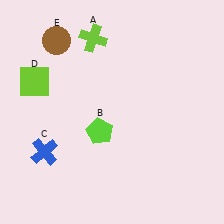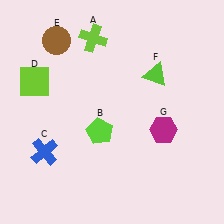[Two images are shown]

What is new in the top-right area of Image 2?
A lime triangle (F) was added in the top-right area of Image 2.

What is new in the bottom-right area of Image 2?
A magenta hexagon (G) was added in the bottom-right area of Image 2.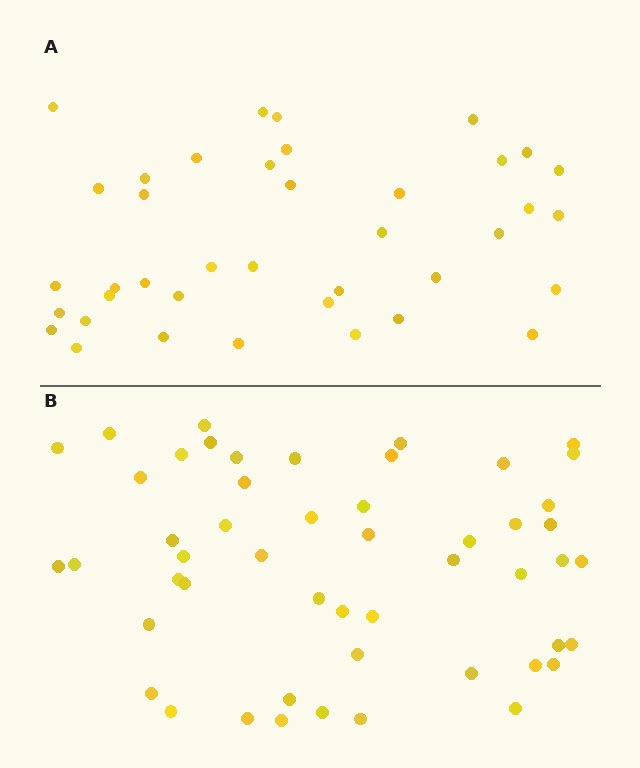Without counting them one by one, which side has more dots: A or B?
Region B (the bottom region) has more dots.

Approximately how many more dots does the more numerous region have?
Region B has roughly 12 or so more dots than region A.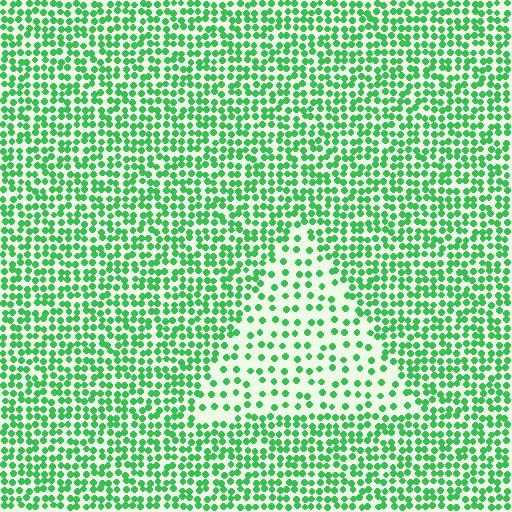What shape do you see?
I see a triangle.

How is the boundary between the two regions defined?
The boundary is defined by a change in element density (approximately 2.2x ratio). All elements are the same color, size, and shape.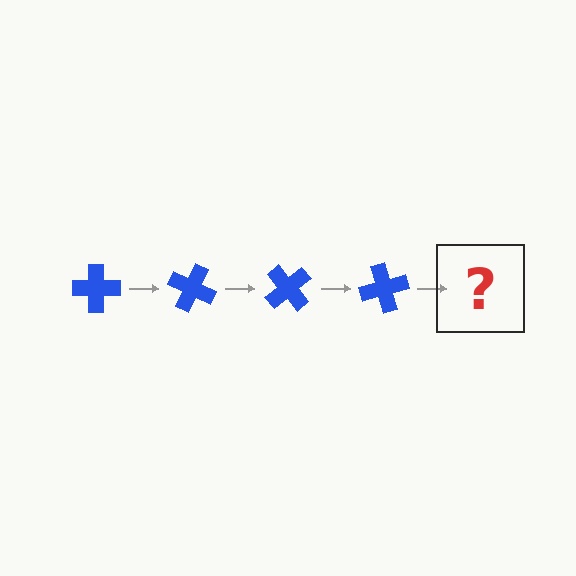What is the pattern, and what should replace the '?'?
The pattern is that the cross rotates 25 degrees each step. The '?' should be a blue cross rotated 100 degrees.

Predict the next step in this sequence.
The next step is a blue cross rotated 100 degrees.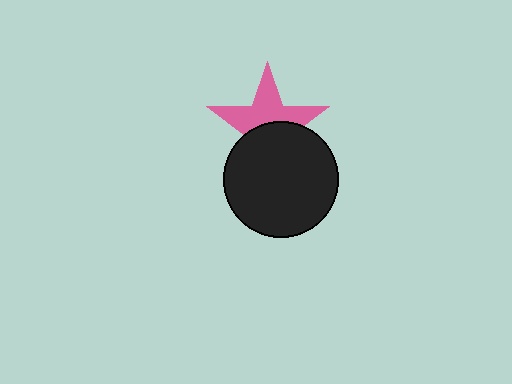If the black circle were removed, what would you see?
You would see the complete pink star.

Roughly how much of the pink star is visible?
About half of it is visible (roughly 53%).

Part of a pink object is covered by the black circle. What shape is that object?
It is a star.